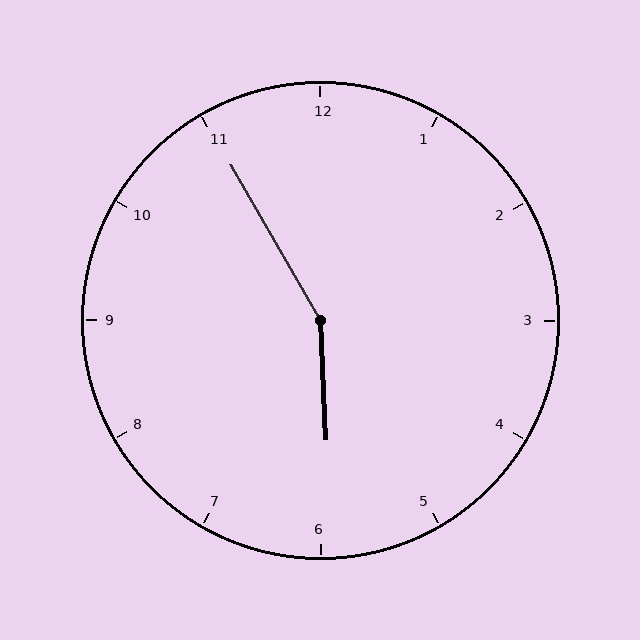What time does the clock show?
5:55.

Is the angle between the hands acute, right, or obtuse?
It is obtuse.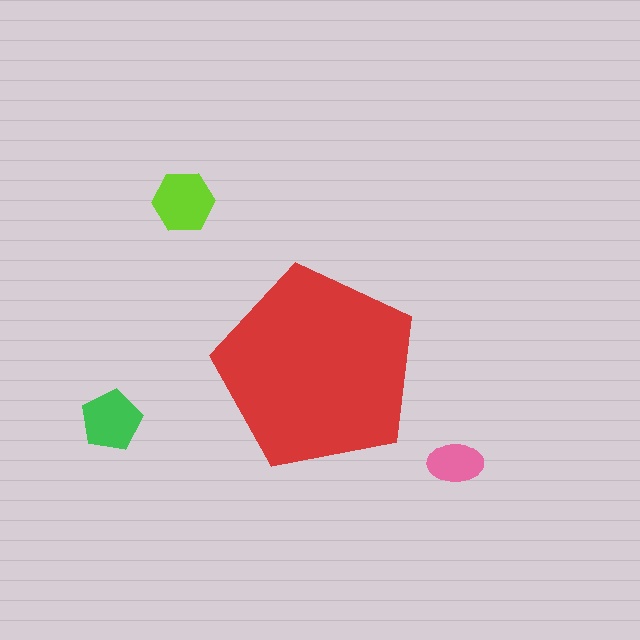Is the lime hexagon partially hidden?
No, the lime hexagon is fully visible.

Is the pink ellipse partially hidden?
No, the pink ellipse is fully visible.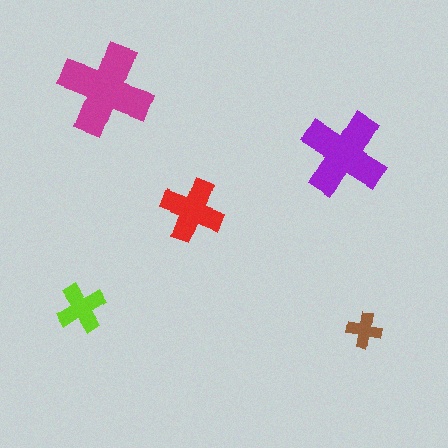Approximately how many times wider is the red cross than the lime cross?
About 1.5 times wider.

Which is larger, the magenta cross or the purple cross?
The magenta one.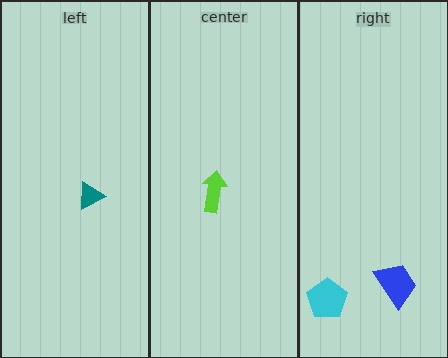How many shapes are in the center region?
1.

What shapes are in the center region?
The lime arrow.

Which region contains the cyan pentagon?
The right region.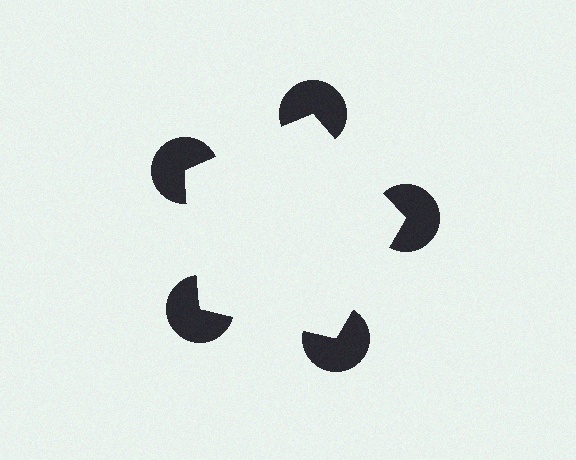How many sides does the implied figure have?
5 sides.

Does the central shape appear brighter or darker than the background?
It typically appears slightly brighter than the background, even though no actual brightness change is drawn.